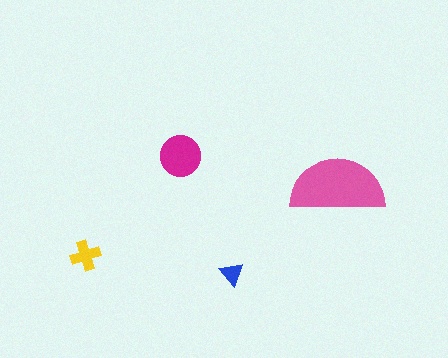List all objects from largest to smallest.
The pink semicircle, the magenta circle, the yellow cross, the blue triangle.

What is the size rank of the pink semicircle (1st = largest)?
1st.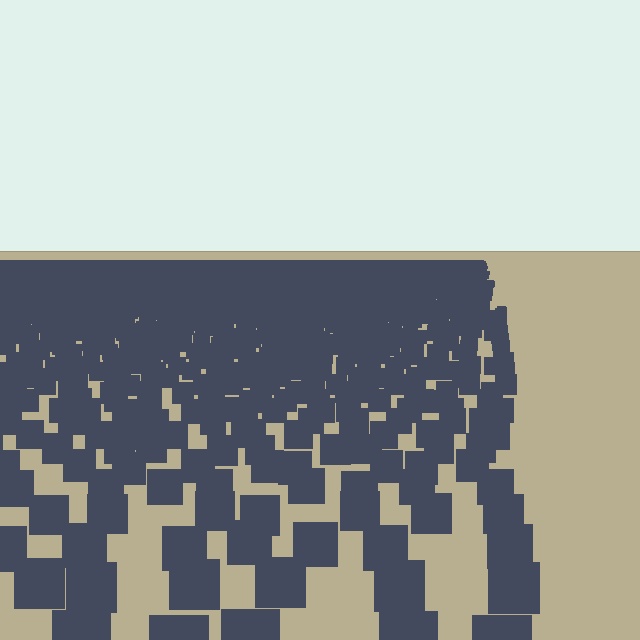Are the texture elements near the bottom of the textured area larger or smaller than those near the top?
Larger. Near the bottom, elements are closer to the viewer and appear at a bigger on-screen size.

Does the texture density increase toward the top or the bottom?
Density increases toward the top.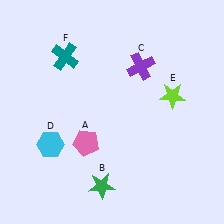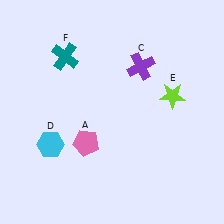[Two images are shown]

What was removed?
The green star (B) was removed in Image 2.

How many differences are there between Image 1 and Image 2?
There is 1 difference between the two images.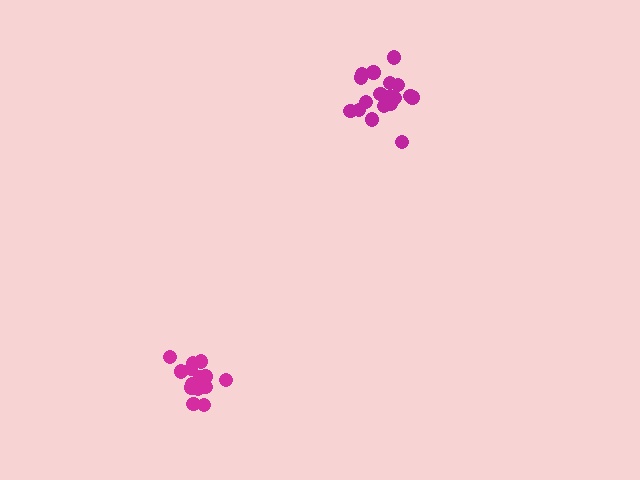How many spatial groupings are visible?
There are 2 spatial groupings.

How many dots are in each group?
Group 1: 18 dots, Group 2: 17 dots (35 total).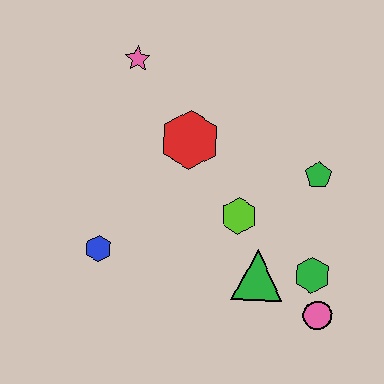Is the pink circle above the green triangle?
No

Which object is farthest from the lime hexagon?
The pink star is farthest from the lime hexagon.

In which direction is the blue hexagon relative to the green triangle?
The blue hexagon is to the left of the green triangle.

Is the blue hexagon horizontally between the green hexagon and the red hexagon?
No